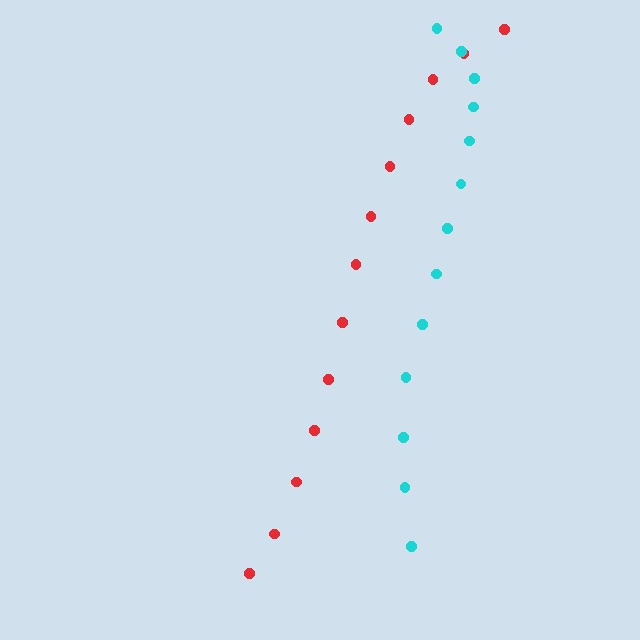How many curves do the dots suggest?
There are 2 distinct paths.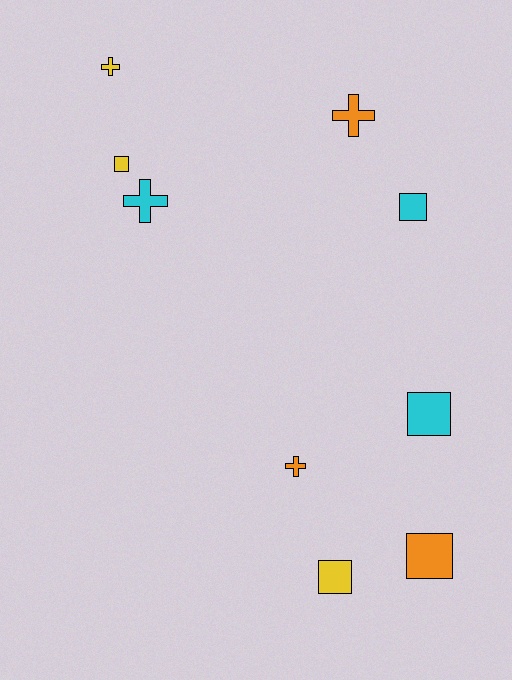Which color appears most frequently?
Yellow, with 3 objects.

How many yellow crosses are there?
There is 1 yellow cross.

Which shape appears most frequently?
Square, with 5 objects.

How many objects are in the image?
There are 9 objects.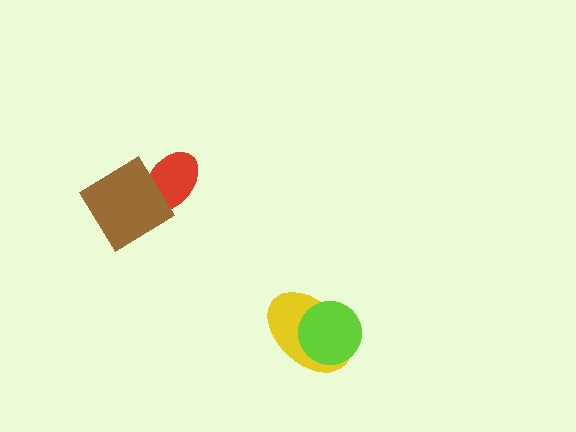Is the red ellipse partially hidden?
Yes, it is partially covered by another shape.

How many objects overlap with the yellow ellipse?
1 object overlaps with the yellow ellipse.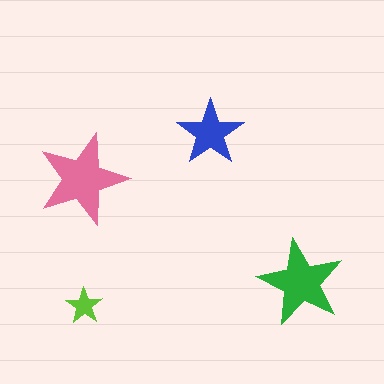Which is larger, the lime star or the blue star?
The blue one.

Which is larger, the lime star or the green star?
The green one.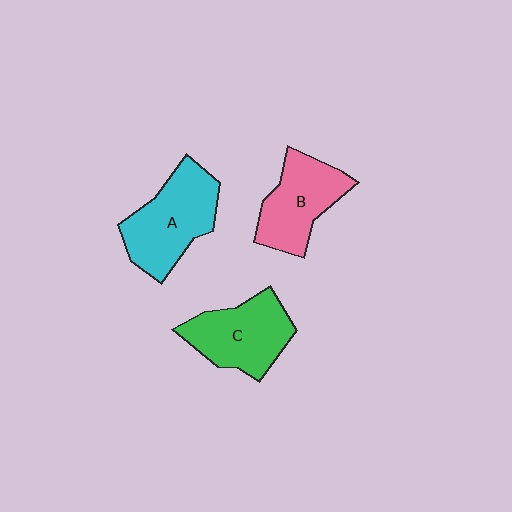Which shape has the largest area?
Shape A (cyan).